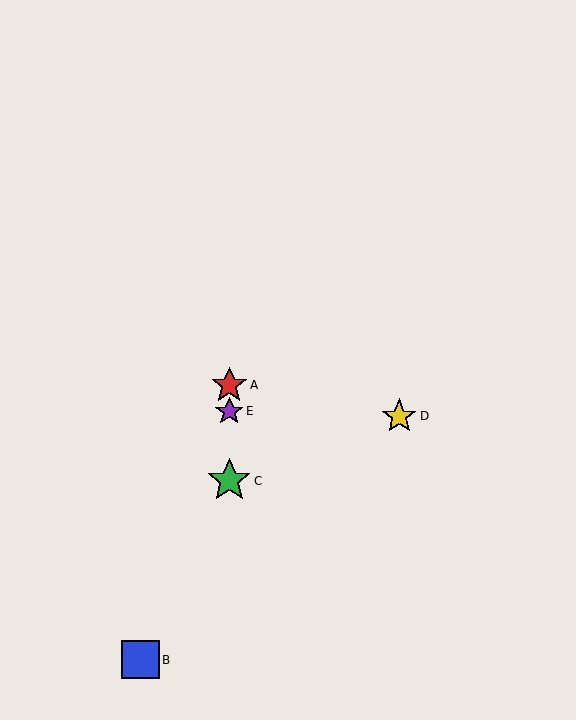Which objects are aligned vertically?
Objects A, C, E are aligned vertically.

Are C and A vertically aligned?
Yes, both are at x≈229.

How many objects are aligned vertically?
3 objects (A, C, E) are aligned vertically.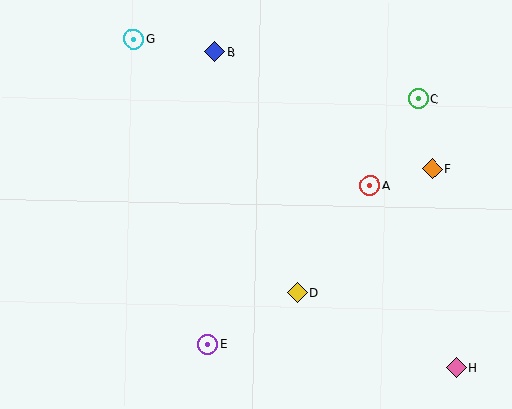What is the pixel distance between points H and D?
The distance between H and D is 175 pixels.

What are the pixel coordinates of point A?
Point A is at (370, 186).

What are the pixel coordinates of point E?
Point E is at (208, 344).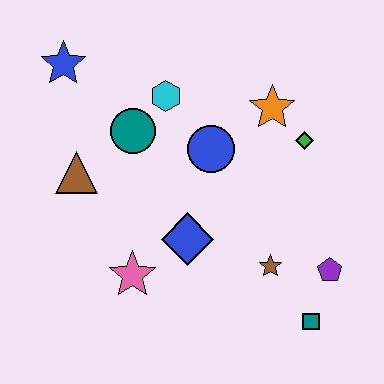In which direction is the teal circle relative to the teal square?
The teal circle is above the teal square.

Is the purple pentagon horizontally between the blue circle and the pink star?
No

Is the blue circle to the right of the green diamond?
No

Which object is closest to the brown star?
The purple pentagon is closest to the brown star.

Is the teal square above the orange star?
No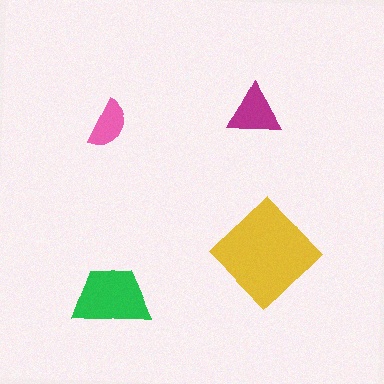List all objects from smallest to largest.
The pink semicircle, the magenta triangle, the green trapezoid, the yellow diamond.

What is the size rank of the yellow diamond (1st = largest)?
1st.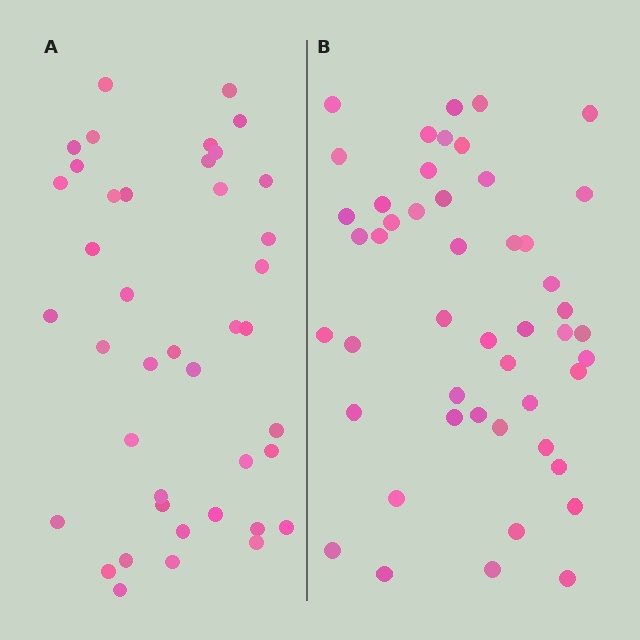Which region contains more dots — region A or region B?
Region B (the right region) has more dots.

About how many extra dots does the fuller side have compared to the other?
Region B has roughly 8 or so more dots than region A.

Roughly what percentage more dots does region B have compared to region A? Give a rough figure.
About 15% more.